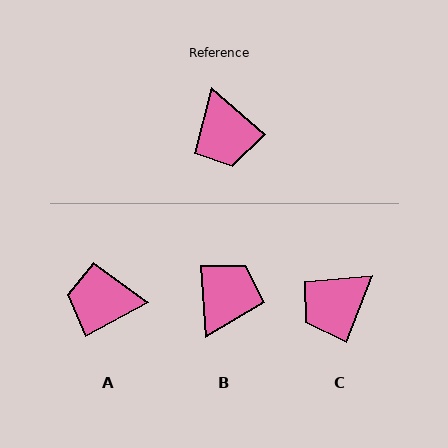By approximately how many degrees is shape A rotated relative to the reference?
Approximately 111 degrees clockwise.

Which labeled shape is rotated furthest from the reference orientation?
B, about 135 degrees away.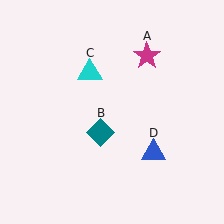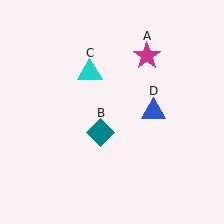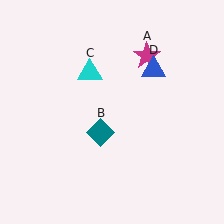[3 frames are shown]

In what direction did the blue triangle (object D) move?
The blue triangle (object D) moved up.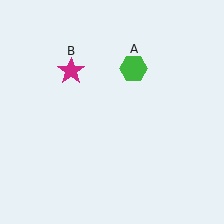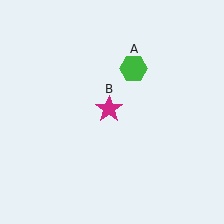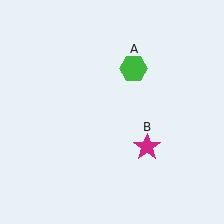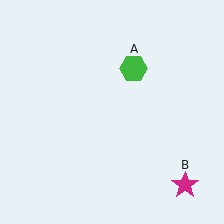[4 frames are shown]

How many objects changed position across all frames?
1 object changed position: magenta star (object B).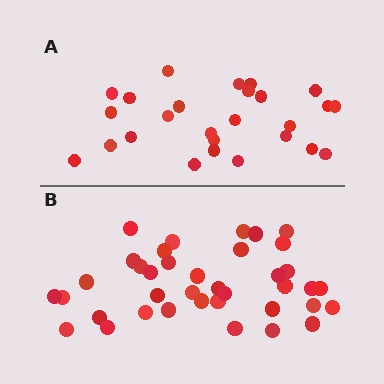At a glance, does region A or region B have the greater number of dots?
Region B (the bottom region) has more dots.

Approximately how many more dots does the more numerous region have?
Region B has roughly 12 or so more dots than region A.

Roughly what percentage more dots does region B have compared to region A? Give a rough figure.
About 45% more.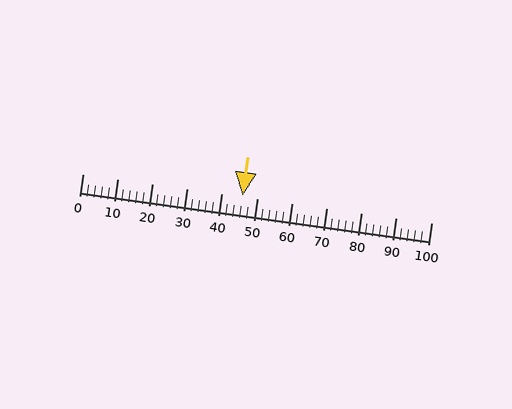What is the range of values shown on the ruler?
The ruler shows values from 0 to 100.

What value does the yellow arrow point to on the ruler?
The yellow arrow points to approximately 46.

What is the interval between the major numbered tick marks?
The major tick marks are spaced 10 units apart.